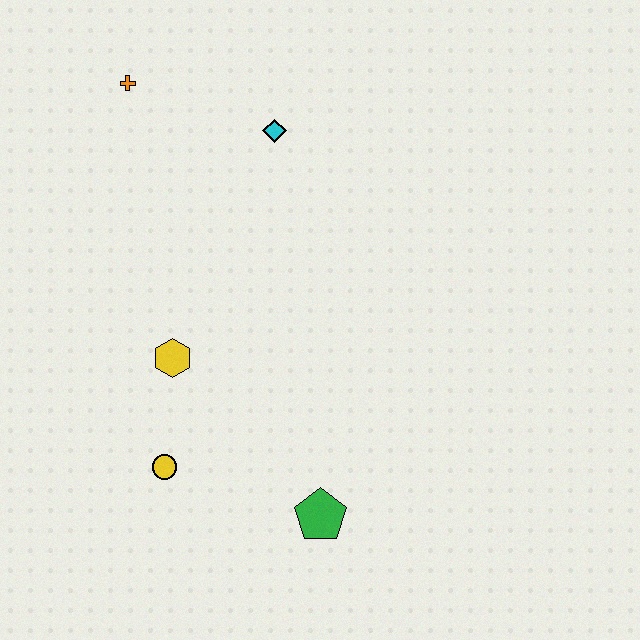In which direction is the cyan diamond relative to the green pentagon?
The cyan diamond is above the green pentagon.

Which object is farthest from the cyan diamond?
The green pentagon is farthest from the cyan diamond.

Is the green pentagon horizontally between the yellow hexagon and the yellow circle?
No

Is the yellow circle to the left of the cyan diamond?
Yes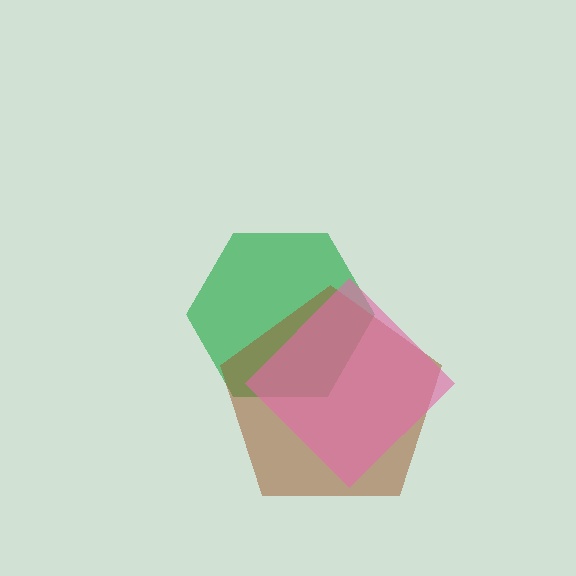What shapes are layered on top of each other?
The layered shapes are: a green hexagon, a brown pentagon, a pink diamond.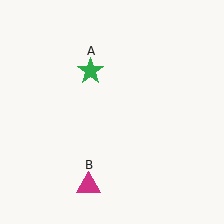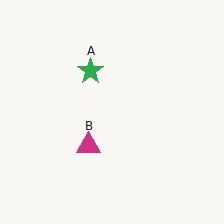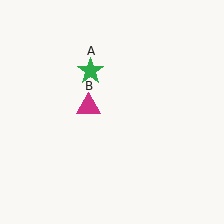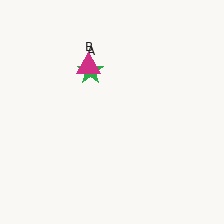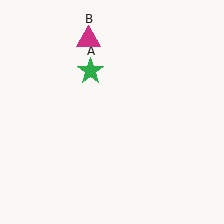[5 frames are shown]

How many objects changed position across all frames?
1 object changed position: magenta triangle (object B).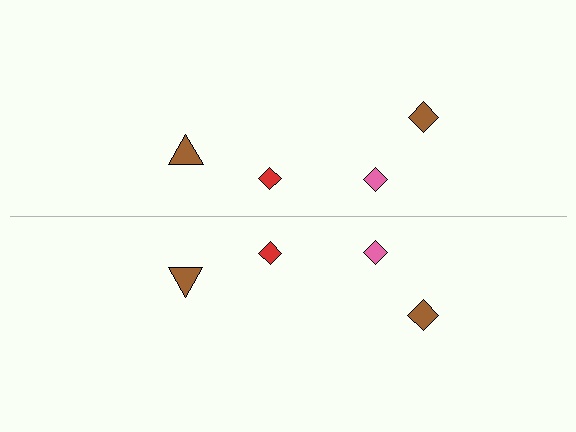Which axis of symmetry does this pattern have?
The pattern has a horizontal axis of symmetry running through the center of the image.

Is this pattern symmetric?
Yes, this pattern has bilateral (reflection) symmetry.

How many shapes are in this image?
There are 8 shapes in this image.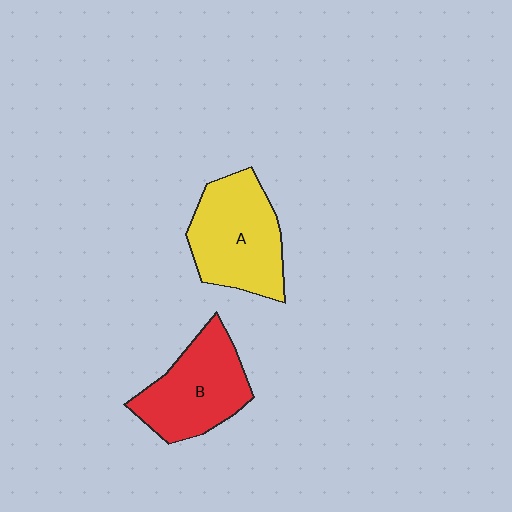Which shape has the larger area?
Shape A (yellow).